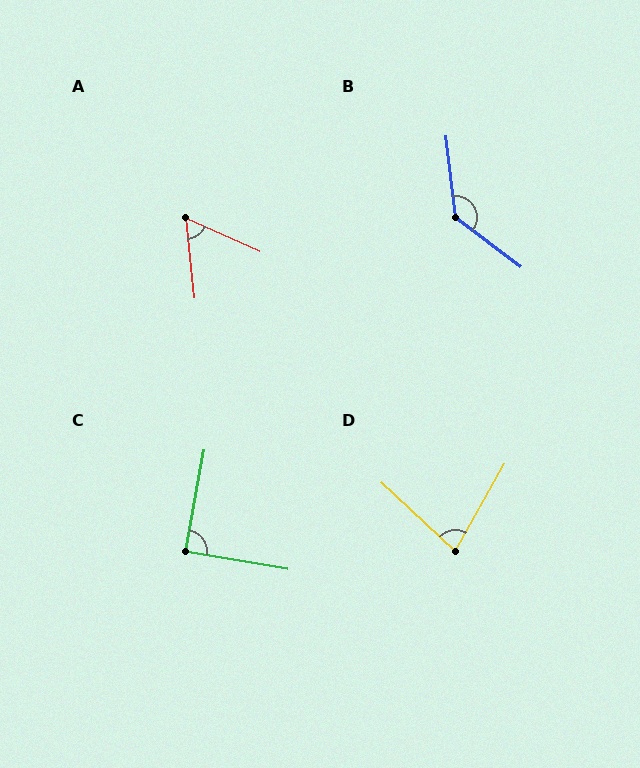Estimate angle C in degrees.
Approximately 89 degrees.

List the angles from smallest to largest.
A (60°), D (76°), C (89°), B (134°).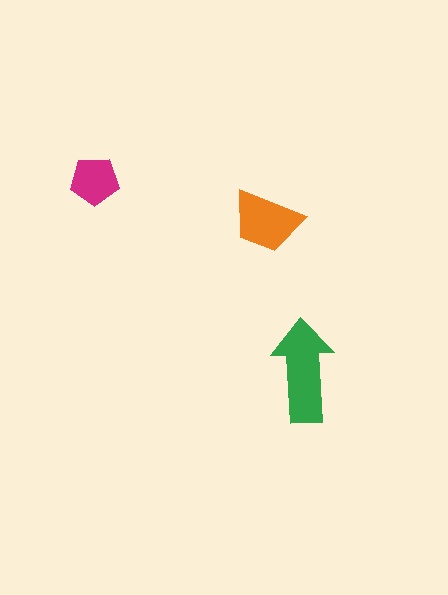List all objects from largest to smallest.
The green arrow, the orange trapezoid, the magenta pentagon.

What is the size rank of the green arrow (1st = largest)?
1st.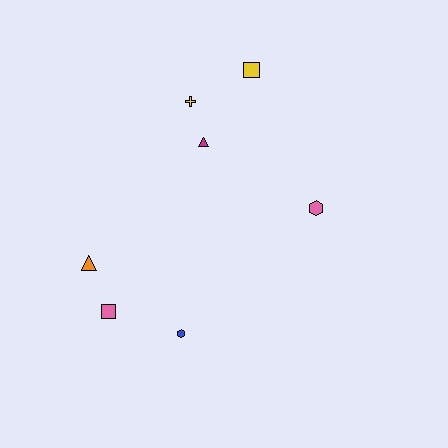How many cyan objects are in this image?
There are no cyan objects.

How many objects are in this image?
There are 7 objects.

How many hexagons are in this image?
There are 2 hexagons.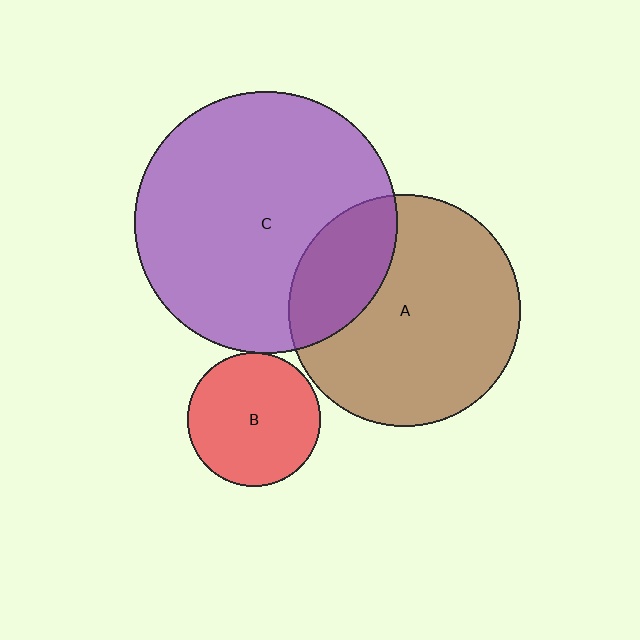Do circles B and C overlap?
Yes.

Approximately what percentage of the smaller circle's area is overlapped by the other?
Approximately 5%.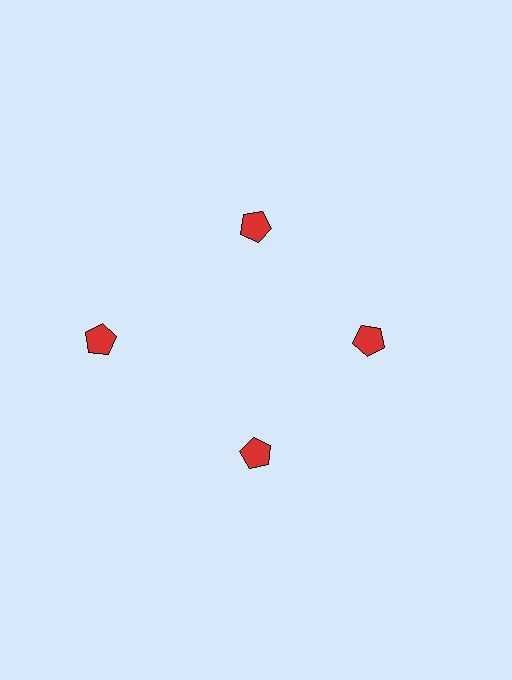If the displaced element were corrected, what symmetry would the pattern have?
It would have 4-fold rotational symmetry — the pattern would map onto itself every 90 degrees.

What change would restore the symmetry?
The symmetry would be restored by moving it inward, back onto the ring so that all 4 pentagons sit at equal angles and equal distance from the center.